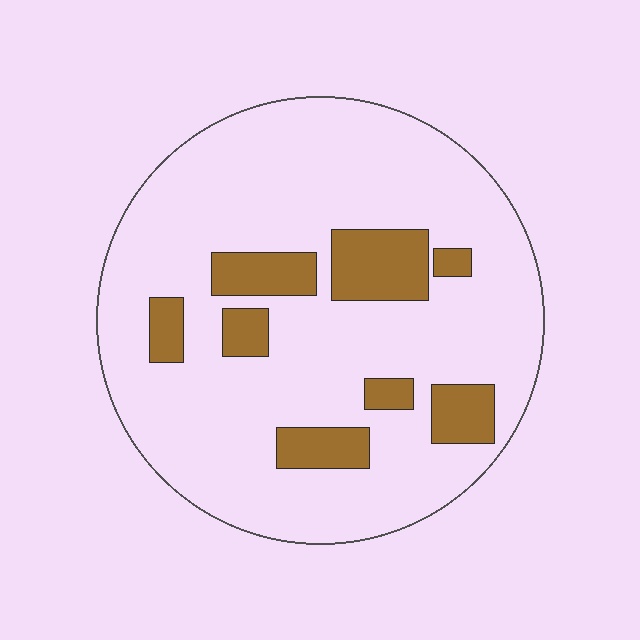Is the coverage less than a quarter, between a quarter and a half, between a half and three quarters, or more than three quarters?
Less than a quarter.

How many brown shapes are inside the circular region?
8.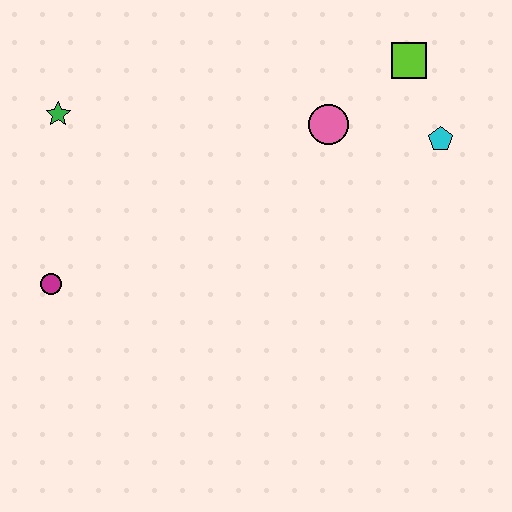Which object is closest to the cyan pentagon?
The lime square is closest to the cyan pentagon.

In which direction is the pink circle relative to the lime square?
The pink circle is to the left of the lime square.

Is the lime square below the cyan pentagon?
No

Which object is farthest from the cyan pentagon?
The magenta circle is farthest from the cyan pentagon.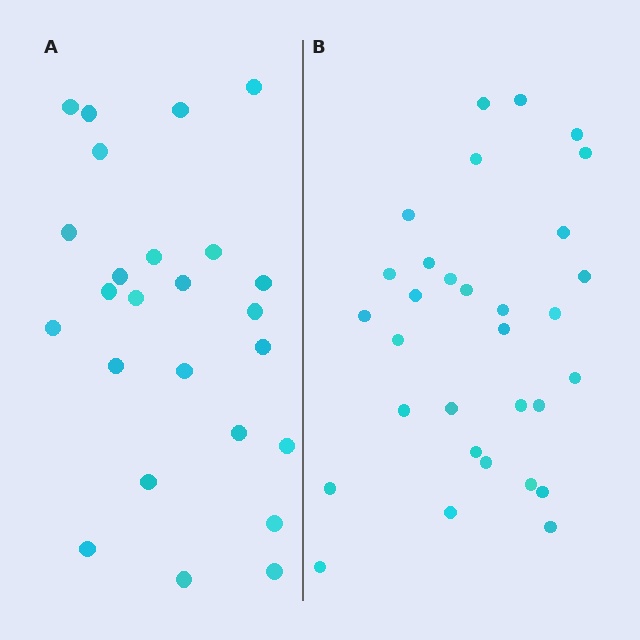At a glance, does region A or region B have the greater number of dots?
Region B (the right region) has more dots.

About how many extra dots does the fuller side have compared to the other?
Region B has about 6 more dots than region A.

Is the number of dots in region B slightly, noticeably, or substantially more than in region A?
Region B has only slightly more — the two regions are fairly close. The ratio is roughly 1.2 to 1.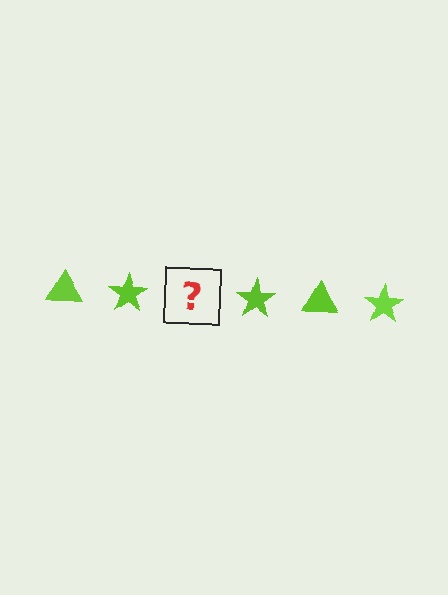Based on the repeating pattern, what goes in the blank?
The blank should be a lime triangle.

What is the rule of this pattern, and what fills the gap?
The rule is that the pattern cycles through triangle, star shapes in lime. The gap should be filled with a lime triangle.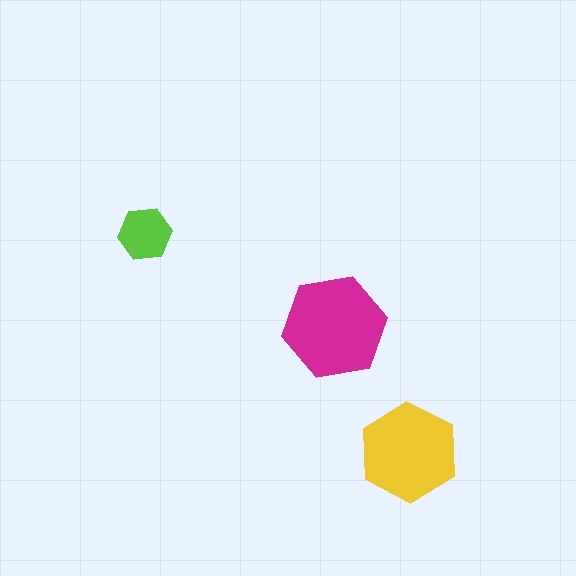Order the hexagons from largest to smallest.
the magenta one, the yellow one, the lime one.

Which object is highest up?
The lime hexagon is topmost.